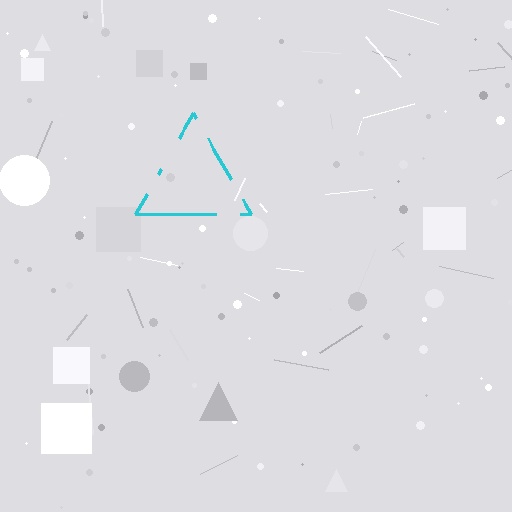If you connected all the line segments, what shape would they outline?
They would outline a triangle.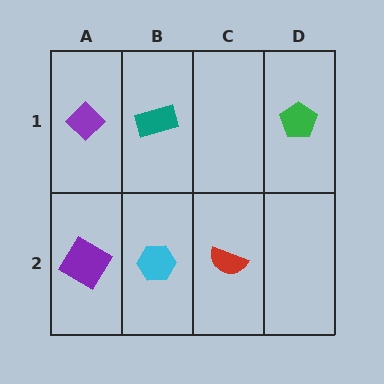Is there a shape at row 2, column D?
No, that cell is empty.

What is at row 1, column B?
A teal rectangle.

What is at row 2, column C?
A red semicircle.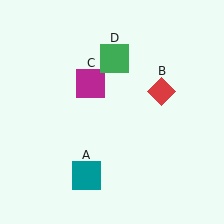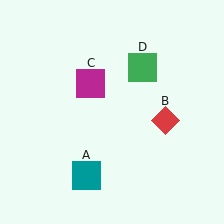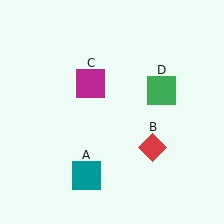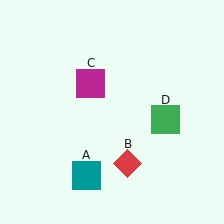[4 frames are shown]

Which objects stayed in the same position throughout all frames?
Teal square (object A) and magenta square (object C) remained stationary.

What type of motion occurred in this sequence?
The red diamond (object B), green square (object D) rotated clockwise around the center of the scene.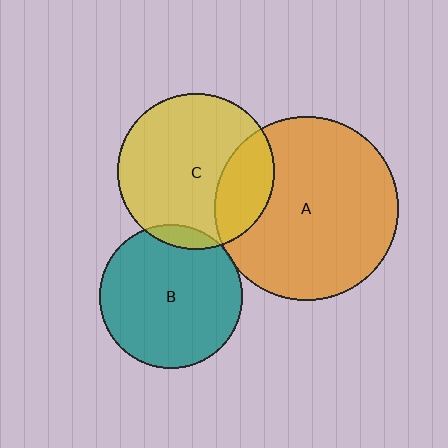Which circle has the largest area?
Circle A (orange).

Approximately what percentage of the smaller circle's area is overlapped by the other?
Approximately 5%.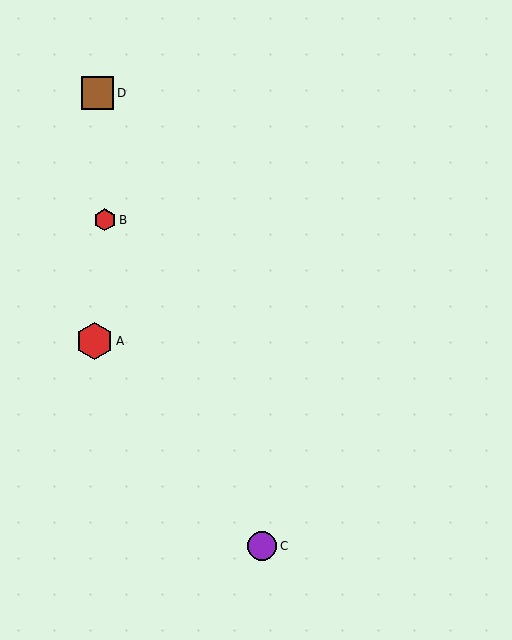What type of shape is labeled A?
Shape A is a red hexagon.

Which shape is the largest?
The red hexagon (labeled A) is the largest.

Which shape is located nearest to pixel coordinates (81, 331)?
The red hexagon (labeled A) at (95, 341) is nearest to that location.